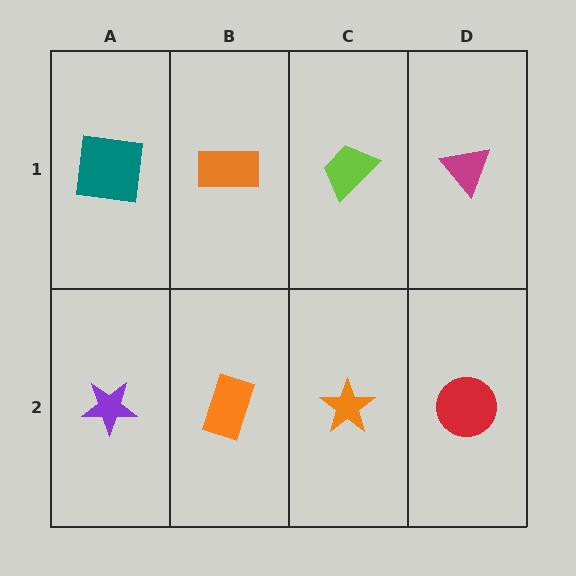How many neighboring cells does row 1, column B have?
3.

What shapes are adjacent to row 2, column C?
A lime trapezoid (row 1, column C), an orange rectangle (row 2, column B), a red circle (row 2, column D).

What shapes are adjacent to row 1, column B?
An orange rectangle (row 2, column B), a teal square (row 1, column A), a lime trapezoid (row 1, column C).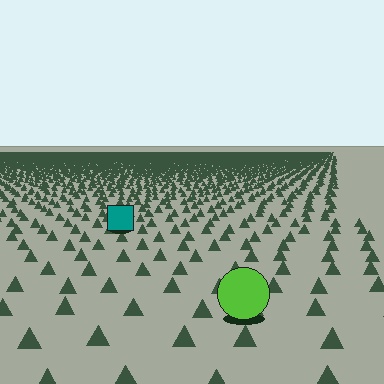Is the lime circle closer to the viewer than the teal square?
Yes. The lime circle is closer — you can tell from the texture gradient: the ground texture is coarser near it.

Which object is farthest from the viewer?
The teal square is farthest from the viewer. It appears smaller and the ground texture around it is denser.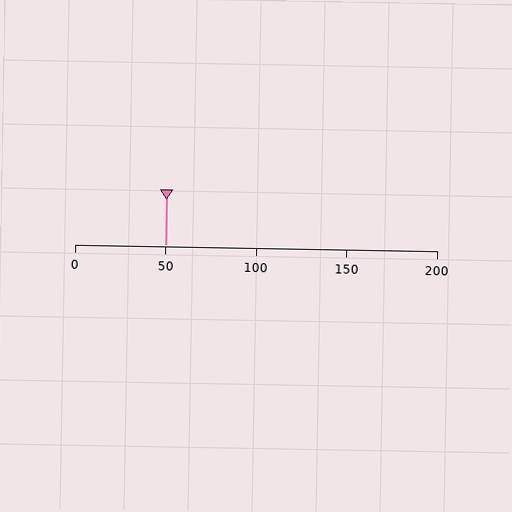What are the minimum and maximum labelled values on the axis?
The axis runs from 0 to 200.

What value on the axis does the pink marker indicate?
The marker indicates approximately 50.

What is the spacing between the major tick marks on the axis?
The major ticks are spaced 50 apart.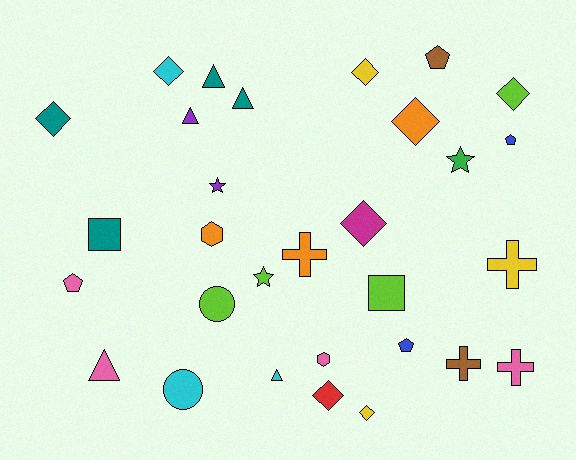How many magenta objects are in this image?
There is 1 magenta object.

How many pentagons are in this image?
There are 4 pentagons.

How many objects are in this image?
There are 30 objects.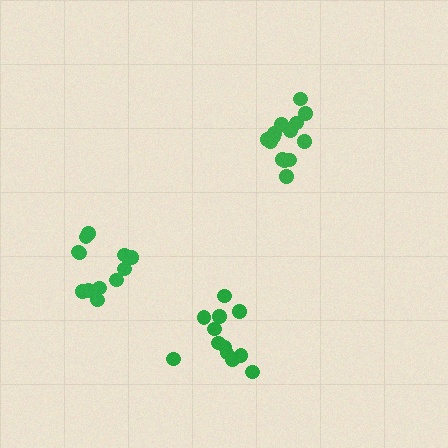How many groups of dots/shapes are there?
There are 3 groups.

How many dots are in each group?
Group 1: 12 dots, Group 2: 12 dots, Group 3: 14 dots (38 total).